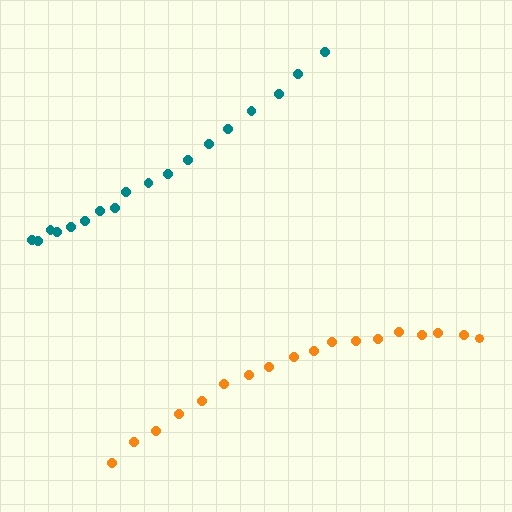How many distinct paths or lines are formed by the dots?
There are 2 distinct paths.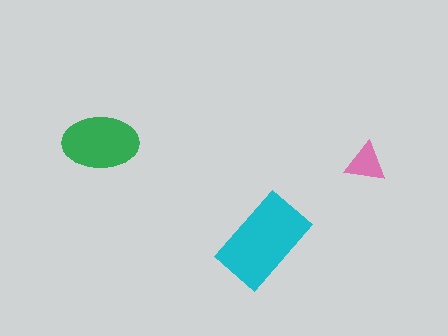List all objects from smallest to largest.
The pink triangle, the green ellipse, the cyan rectangle.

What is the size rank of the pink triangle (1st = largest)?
3rd.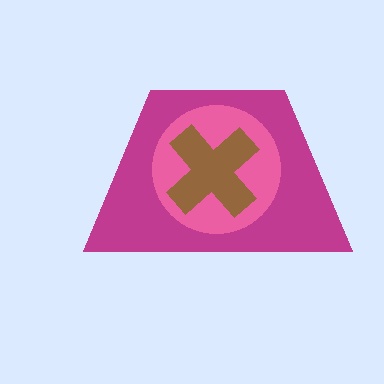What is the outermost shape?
The magenta trapezoid.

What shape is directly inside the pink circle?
The brown cross.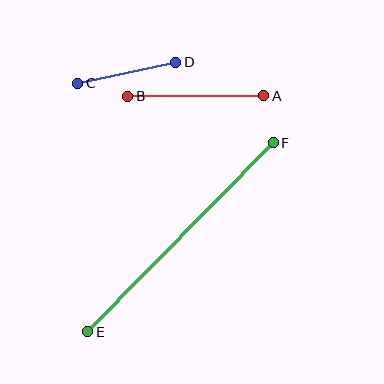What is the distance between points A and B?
The distance is approximately 136 pixels.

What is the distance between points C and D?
The distance is approximately 100 pixels.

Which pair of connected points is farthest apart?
Points E and F are farthest apart.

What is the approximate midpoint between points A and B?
The midpoint is at approximately (196, 96) pixels.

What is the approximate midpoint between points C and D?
The midpoint is at approximately (127, 73) pixels.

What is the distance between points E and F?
The distance is approximately 265 pixels.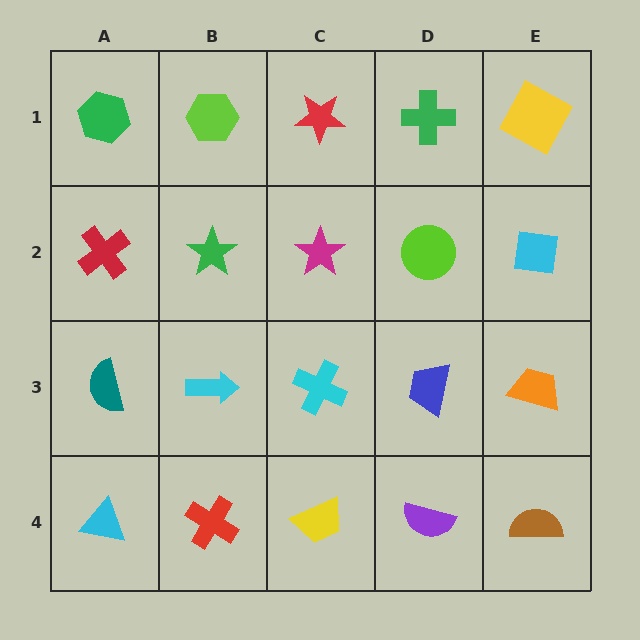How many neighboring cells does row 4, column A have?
2.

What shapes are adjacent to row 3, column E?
A cyan square (row 2, column E), a brown semicircle (row 4, column E), a blue trapezoid (row 3, column D).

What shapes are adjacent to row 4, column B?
A cyan arrow (row 3, column B), a cyan triangle (row 4, column A), a yellow trapezoid (row 4, column C).